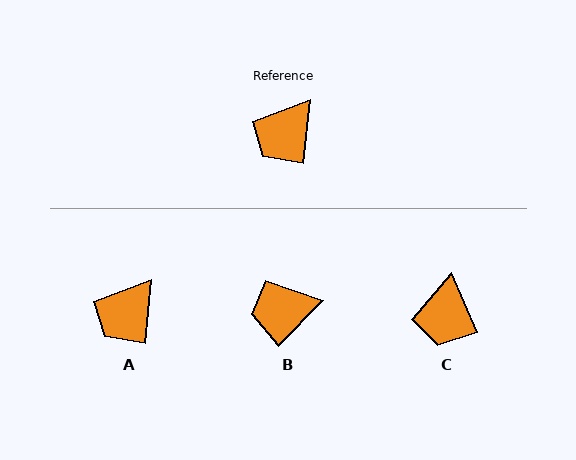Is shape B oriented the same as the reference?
No, it is off by about 39 degrees.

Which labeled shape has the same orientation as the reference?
A.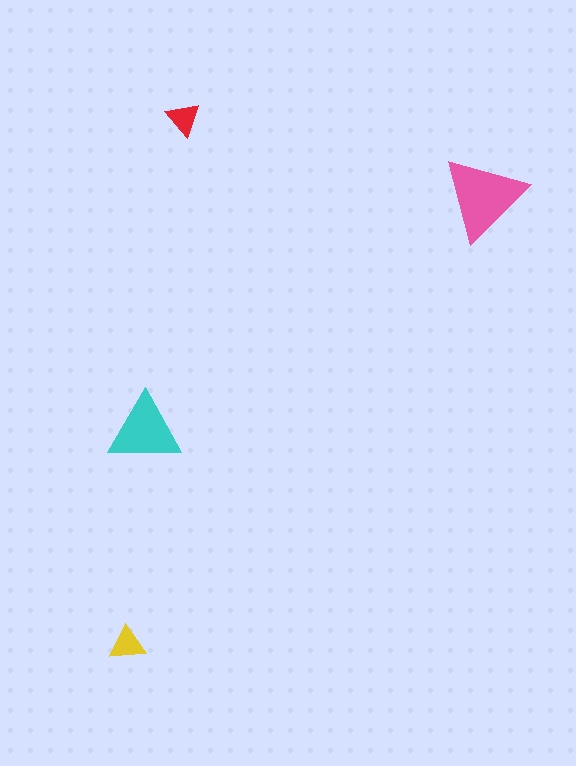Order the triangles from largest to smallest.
the pink one, the cyan one, the yellow one, the red one.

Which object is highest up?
The red triangle is topmost.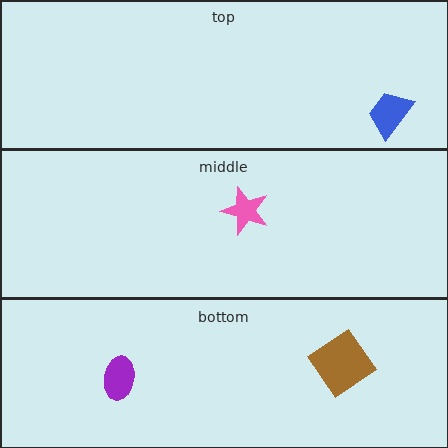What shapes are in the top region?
The blue trapezoid.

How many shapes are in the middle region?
1.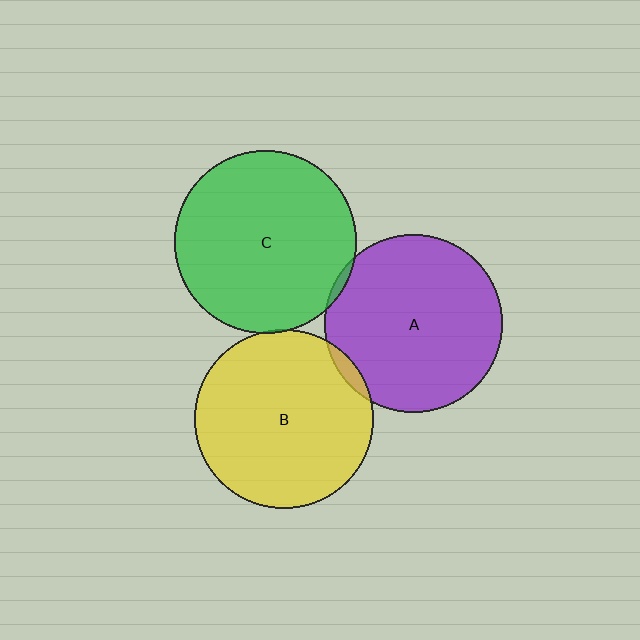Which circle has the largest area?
Circle C (green).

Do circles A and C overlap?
Yes.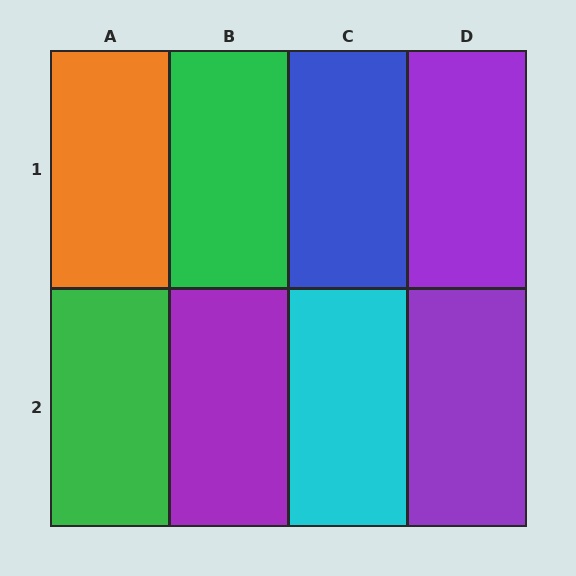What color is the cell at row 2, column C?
Cyan.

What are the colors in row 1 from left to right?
Orange, green, blue, purple.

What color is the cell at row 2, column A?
Green.